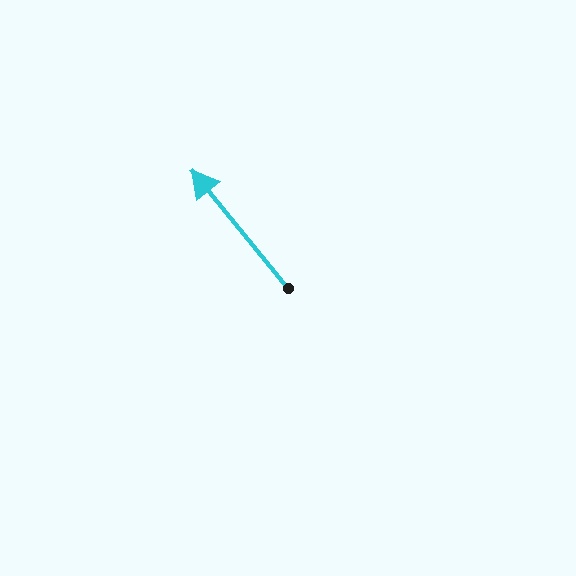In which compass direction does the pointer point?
Northwest.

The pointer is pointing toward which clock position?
Roughly 11 o'clock.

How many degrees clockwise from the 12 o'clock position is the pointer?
Approximately 321 degrees.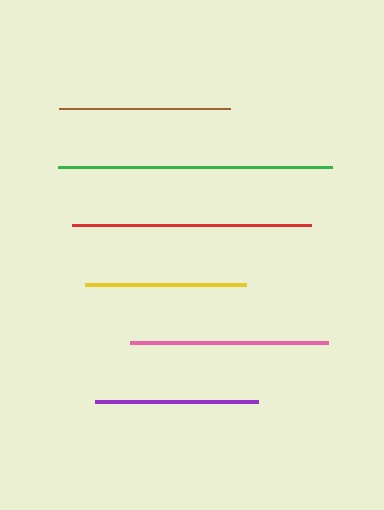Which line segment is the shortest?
The yellow line is the shortest at approximately 162 pixels.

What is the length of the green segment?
The green segment is approximately 273 pixels long.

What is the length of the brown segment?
The brown segment is approximately 170 pixels long.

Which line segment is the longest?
The green line is the longest at approximately 273 pixels.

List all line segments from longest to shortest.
From longest to shortest: green, red, pink, brown, purple, yellow.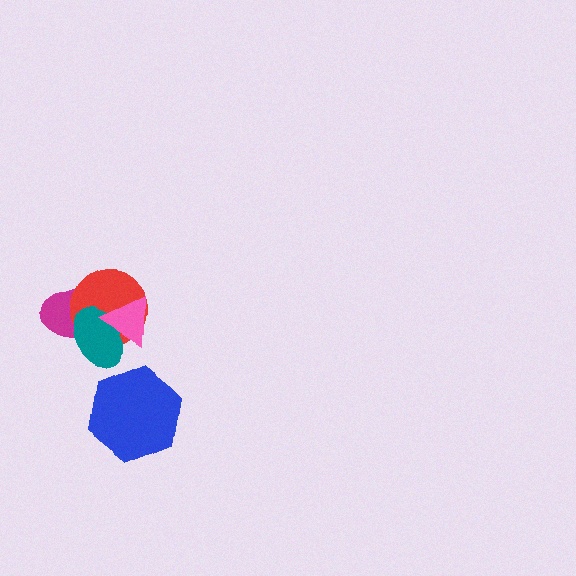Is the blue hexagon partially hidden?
No, no other shape covers it.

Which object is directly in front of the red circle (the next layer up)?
The teal ellipse is directly in front of the red circle.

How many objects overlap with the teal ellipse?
3 objects overlap with the teal ellipse.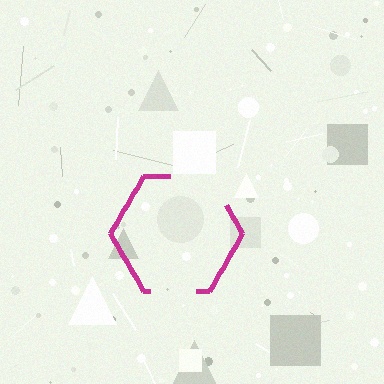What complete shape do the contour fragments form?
The contour fragments form a hexagon.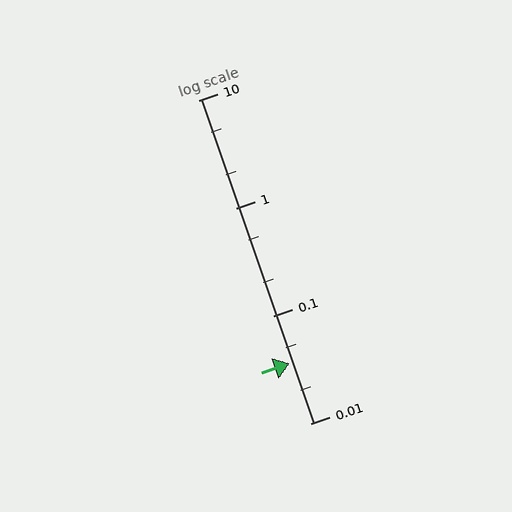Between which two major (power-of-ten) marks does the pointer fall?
The pointer is between 0.01 and 0.1.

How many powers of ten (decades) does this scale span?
The scale spans 3 decades, from 0.01 to 10.